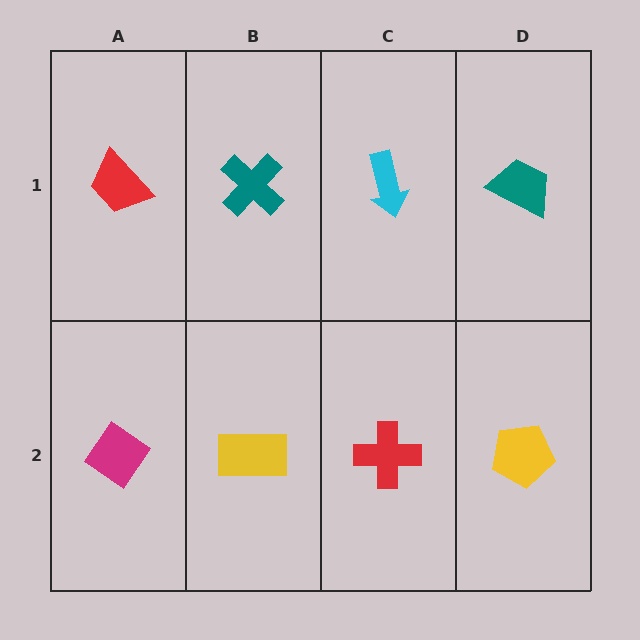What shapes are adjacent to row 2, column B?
A teal cross (row 1, column B), a magenta diamond (row 2, column A), a red cross (row 2, column C).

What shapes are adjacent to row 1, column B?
A yellow rectangle (row 2, column B), a red trapezoid (row 1, column A), a cyan arrow (row 1, column C).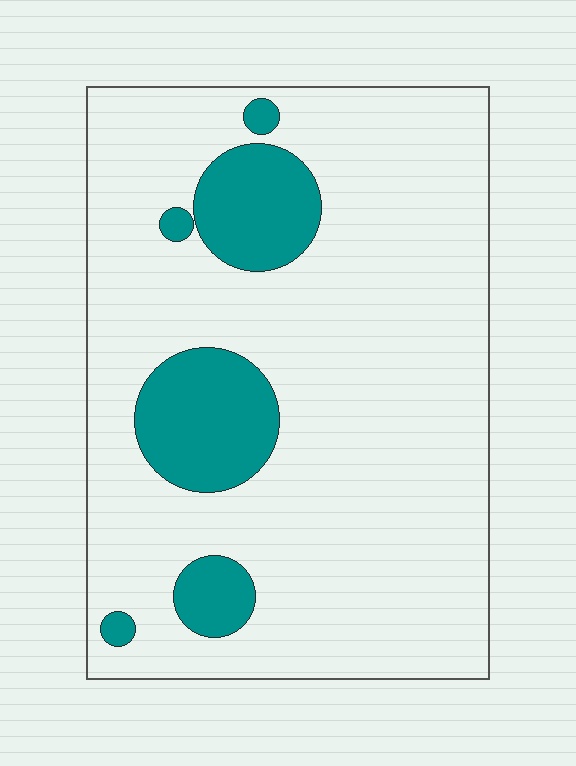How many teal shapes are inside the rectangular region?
6.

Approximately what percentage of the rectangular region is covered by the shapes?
Approximately 15%.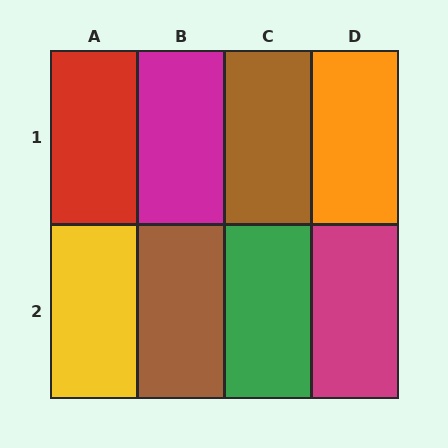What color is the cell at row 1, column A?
Red.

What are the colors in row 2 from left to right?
Yellow, brown, green, magenta.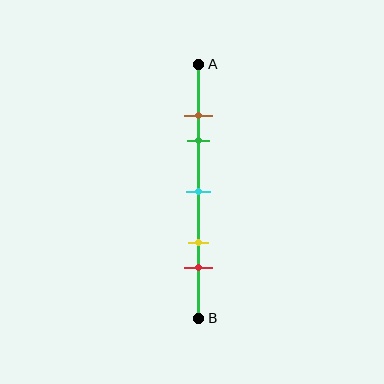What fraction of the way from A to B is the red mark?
The red mark is approximately 80% (0.8) of the way from A to B.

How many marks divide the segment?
There are 5 marks dividing the segment.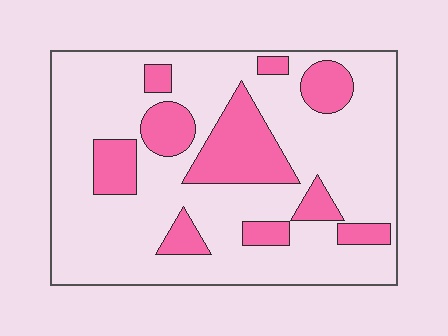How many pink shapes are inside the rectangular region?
10.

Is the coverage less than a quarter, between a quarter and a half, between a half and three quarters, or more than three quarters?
Less than a quarter.